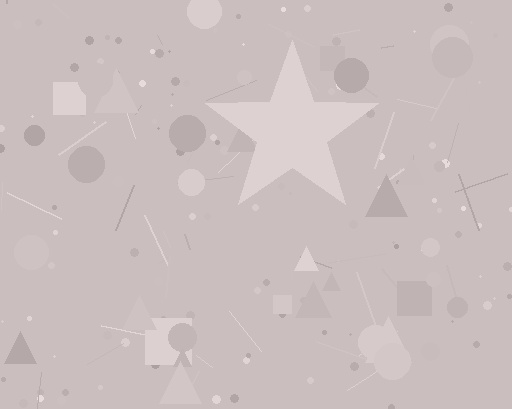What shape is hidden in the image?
A star is hidden in the image.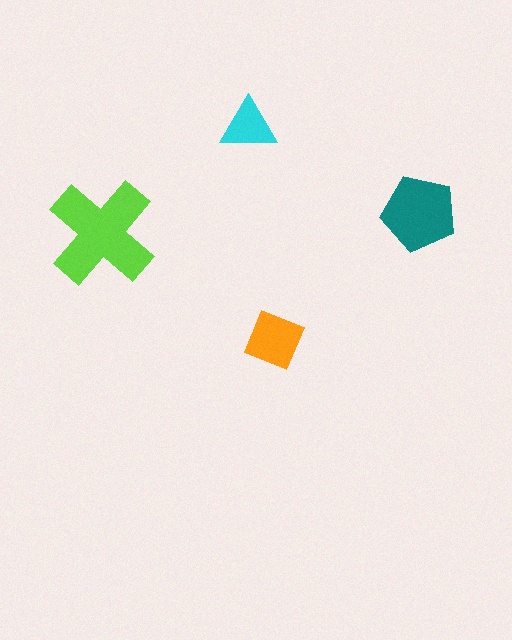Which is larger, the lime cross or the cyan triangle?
The lime cross.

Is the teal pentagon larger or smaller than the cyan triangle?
Larger.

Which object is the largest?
The lime cross.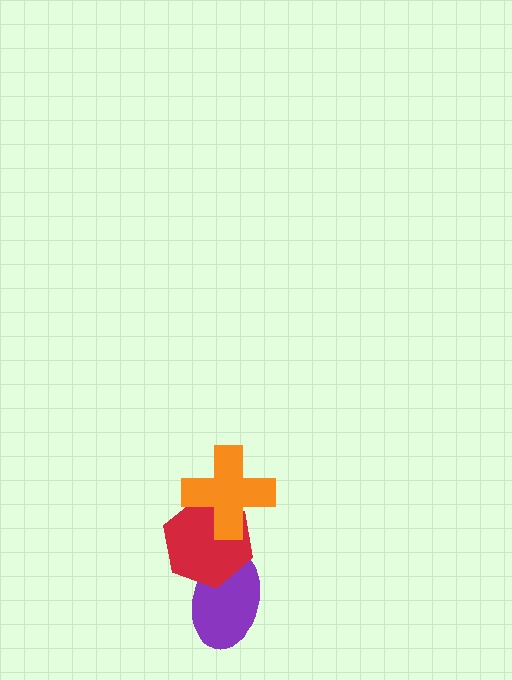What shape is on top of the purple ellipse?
The red hexagon is on top of the purple ellipse.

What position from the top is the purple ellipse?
The purple ellipse is 3rd from the top.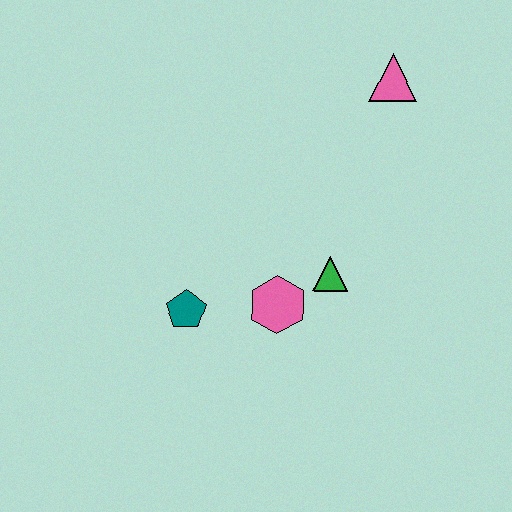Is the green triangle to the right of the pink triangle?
No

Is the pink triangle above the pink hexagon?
Yes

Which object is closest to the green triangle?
The pink hexagon is closest to the green triangle.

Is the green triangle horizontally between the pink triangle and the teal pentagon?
Yes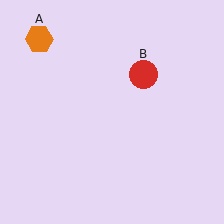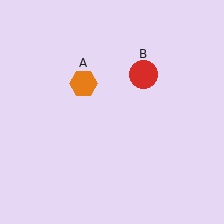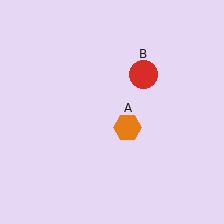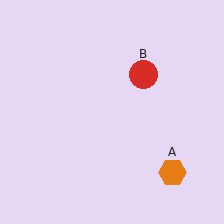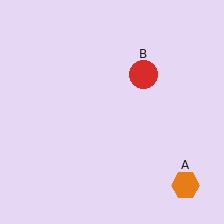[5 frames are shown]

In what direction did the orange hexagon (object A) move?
The orange hexagon (object A) moved down and to the right.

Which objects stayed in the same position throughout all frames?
Red circle (object B) remained stationary.